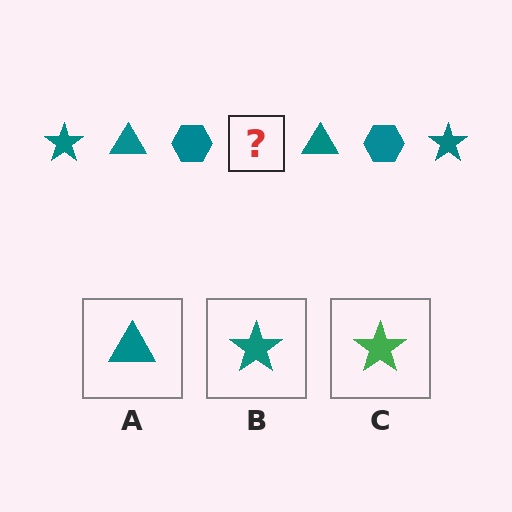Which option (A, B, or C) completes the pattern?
B.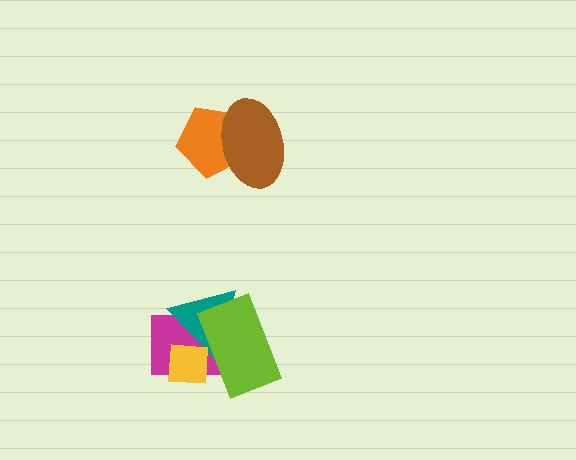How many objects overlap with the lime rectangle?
3 objects overlap with the lime rectangle.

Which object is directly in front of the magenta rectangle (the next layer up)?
The teal triangle is directly in front of the magenta rectangle.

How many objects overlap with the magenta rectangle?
3 objects overlap with the magenta rectangle.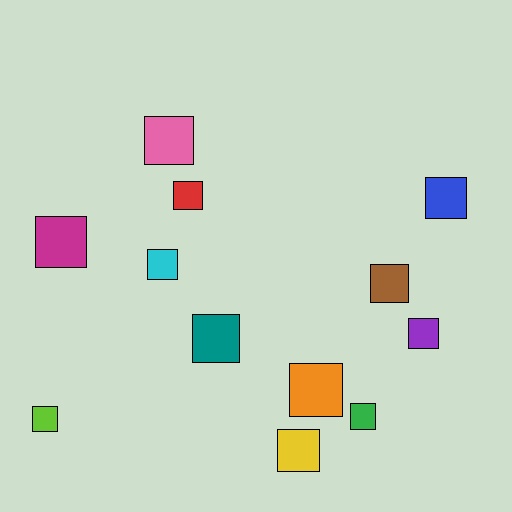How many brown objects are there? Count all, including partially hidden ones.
There is 1 brown object.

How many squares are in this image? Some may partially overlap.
There are 12 squares.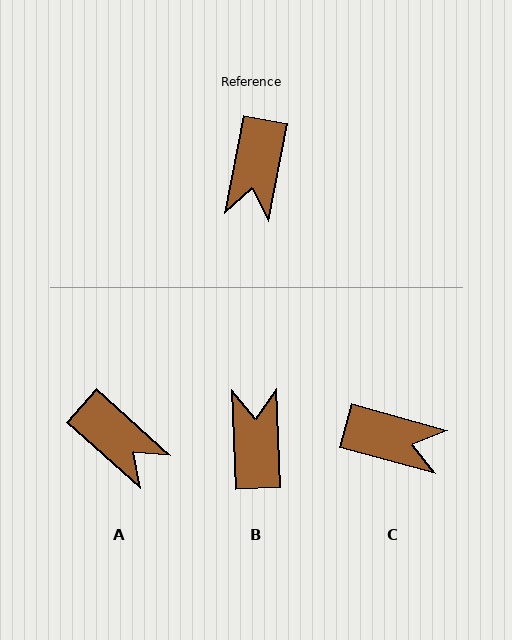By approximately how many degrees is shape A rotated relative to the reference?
Approximately 59 degrees counter-clockwise.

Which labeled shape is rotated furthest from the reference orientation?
B, about 167 degrees away.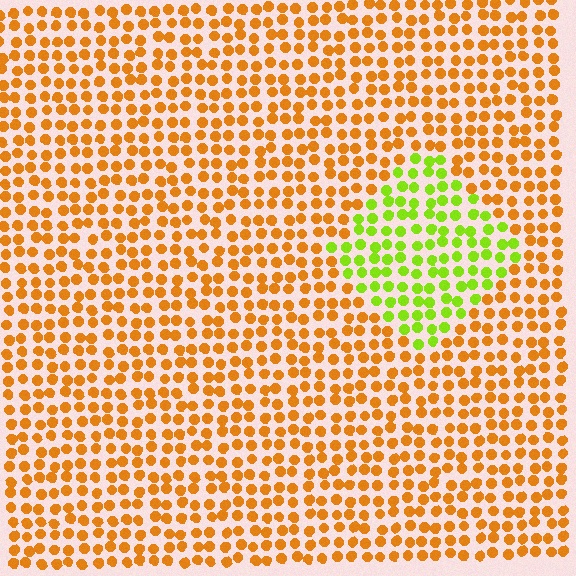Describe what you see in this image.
The image is filled with small orange elements in a uniform arrangement. A diamond-shaped region is visible where the elements are tinted to a slightly different hue, forming a subtle color boundary.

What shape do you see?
I see a diamond.